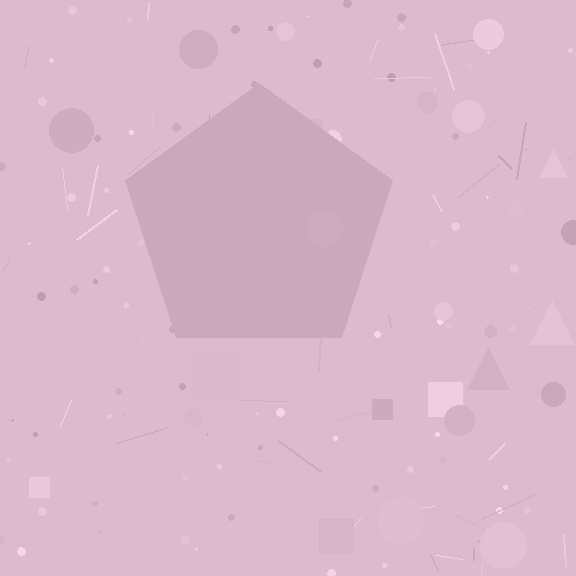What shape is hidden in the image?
A pentagon is hidden in the image.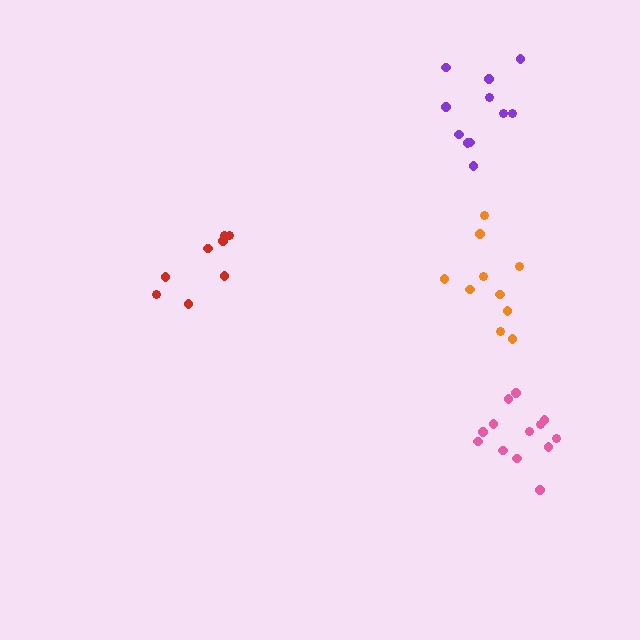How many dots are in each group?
Group 1: 8 dots, Group 2: 10 dots, Group 3: 13 dots, Group 4: 11 dots (42 total).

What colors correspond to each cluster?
The clusters are colored: red, orange, pink, purple.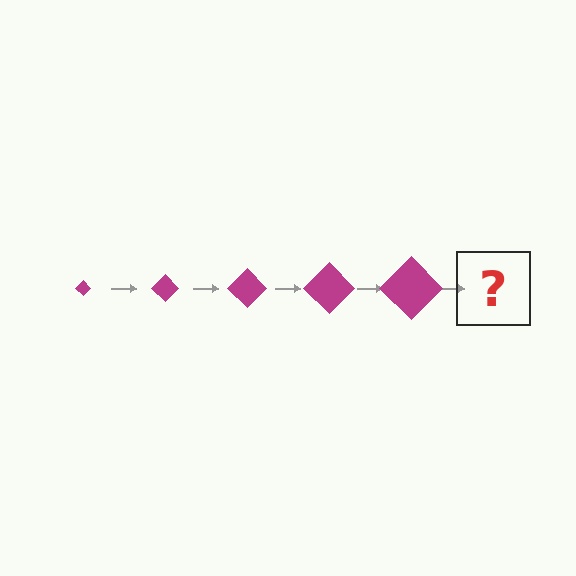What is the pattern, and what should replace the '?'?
The pattern is that the diamond gets progressively larger each step. The '?' should be a magenta diamond, larger than the previous one.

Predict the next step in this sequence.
The next step is a magenta diamond, larger than the previous one.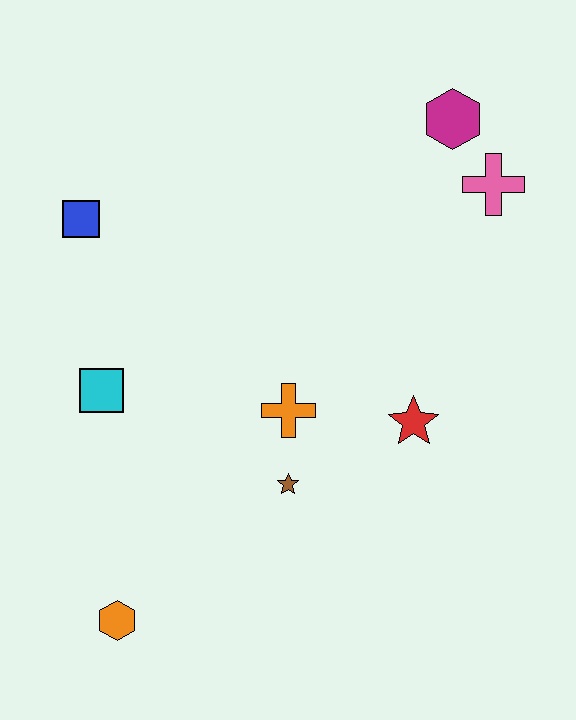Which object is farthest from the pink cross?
The orange hexagon is farthest from the pink cross.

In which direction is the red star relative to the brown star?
The red star is to the right of the brown star.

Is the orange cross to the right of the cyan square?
Yes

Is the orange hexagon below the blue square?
Yes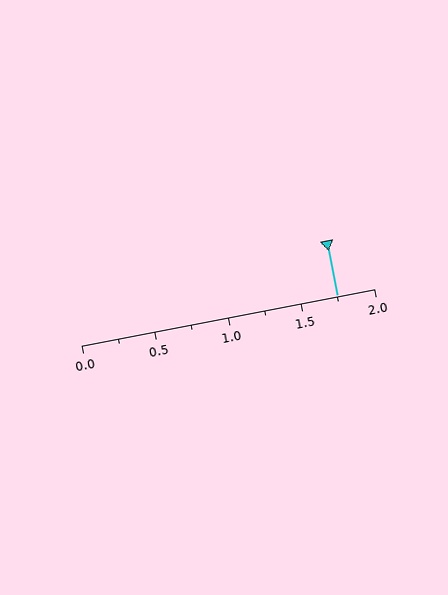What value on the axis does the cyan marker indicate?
The marker indicates approximately 1.75.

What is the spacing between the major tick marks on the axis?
The major ticks are spaced 0.5 apart.